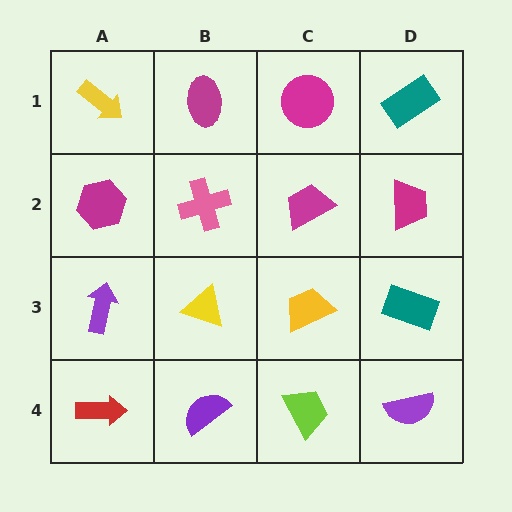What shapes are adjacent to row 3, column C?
A magenta trapezoid (row 2, column C), a lime trapezoid (row 4, column C), a yellow triangle (row 3, column B), a teal rectangle (row 3, column D).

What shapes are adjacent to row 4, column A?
A purple arrow (row 3, column A), a purple semicircle (row 4, column B).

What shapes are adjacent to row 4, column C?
A yellow trapezoid (row 3, column C), a purple semicircle (row 4, column B), a purple semicircle (row 4, column D).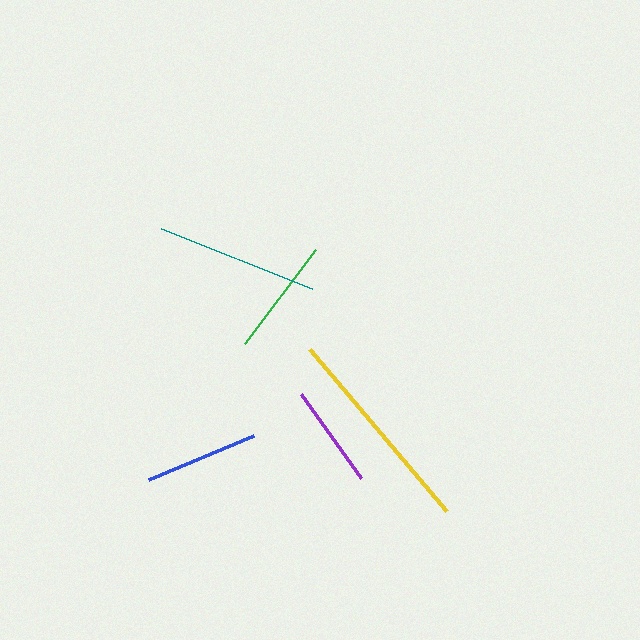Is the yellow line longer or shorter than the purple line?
The yellow line is longer than the purple line.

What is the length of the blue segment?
The blue segment is approximately 114 pixels long.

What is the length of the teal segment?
The teal segment is approximately 163 pixels long.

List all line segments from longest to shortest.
From longest to shortest: yellow, teal, green, blue, purple.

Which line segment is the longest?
The yellow line is the longest at approximately 211 pixels.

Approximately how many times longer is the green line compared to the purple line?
The green line is approximately 1.1 times the length of the purple line.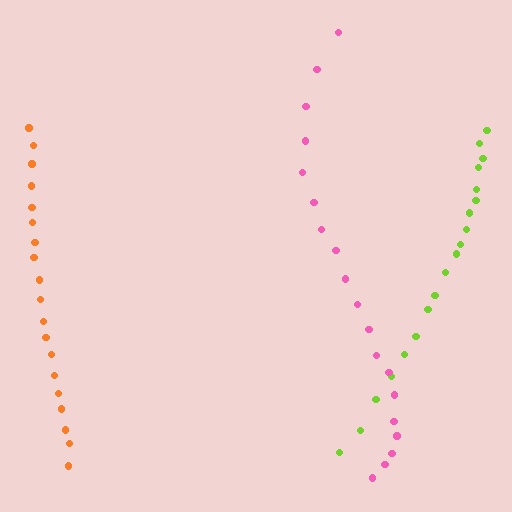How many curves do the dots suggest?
There are 3 distinct paths.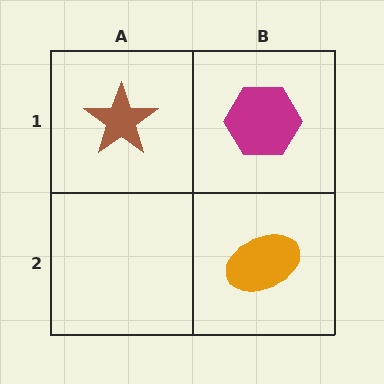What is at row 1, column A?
A brown star.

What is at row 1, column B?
A magenta hexagon.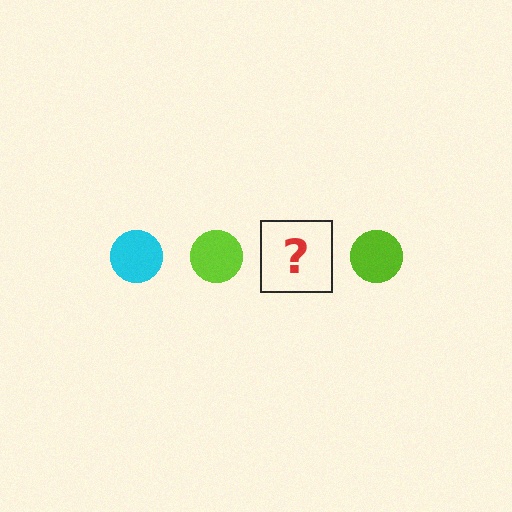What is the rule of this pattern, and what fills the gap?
The rule is that the pattern cycles through cyan, lime circles. The gap should be filled with a cyan circle.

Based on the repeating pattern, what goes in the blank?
The blank should be a cyan circle.